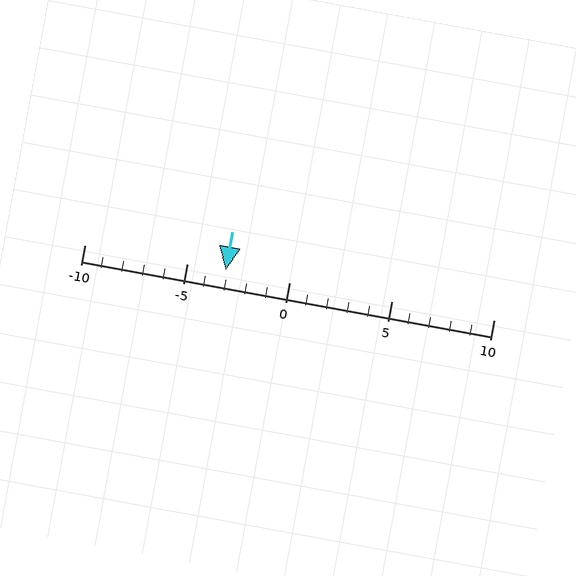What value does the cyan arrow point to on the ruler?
The cyan arrow points to approximately -3.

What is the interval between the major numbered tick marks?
The major tick marks are spaced 5 units apart.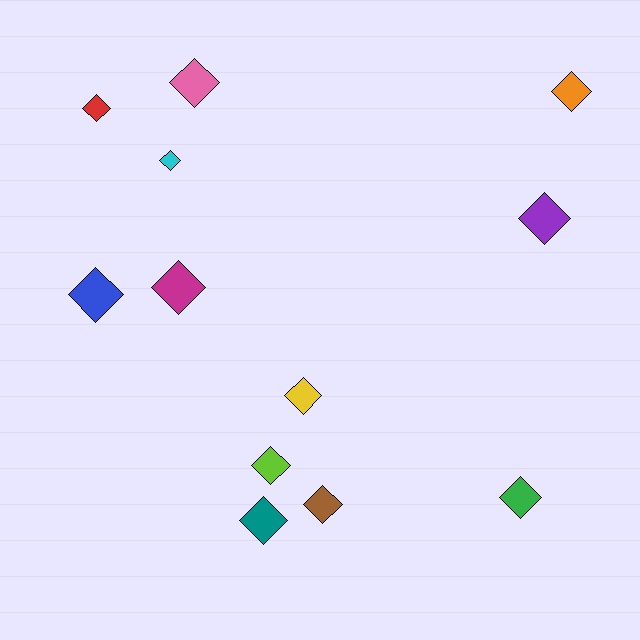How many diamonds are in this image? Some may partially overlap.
There are 12 diamonds.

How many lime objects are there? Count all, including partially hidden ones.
There is 1 lime object.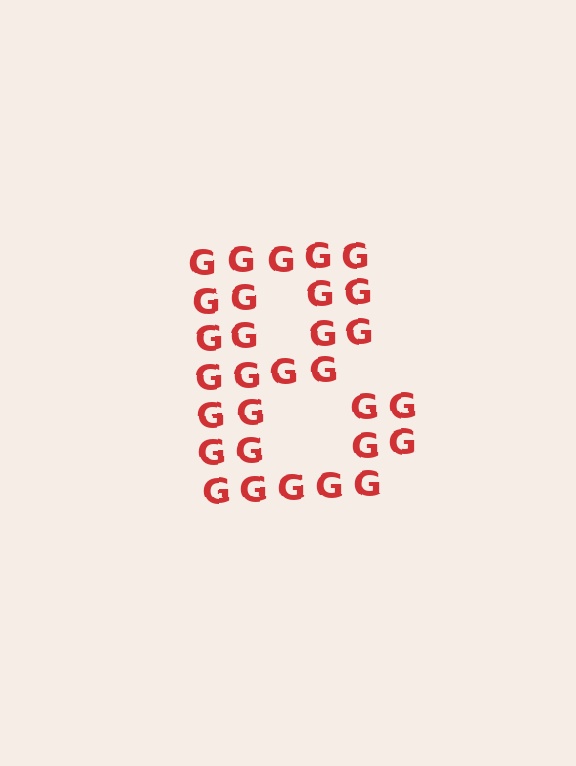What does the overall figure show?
The overall figure shows the letter B.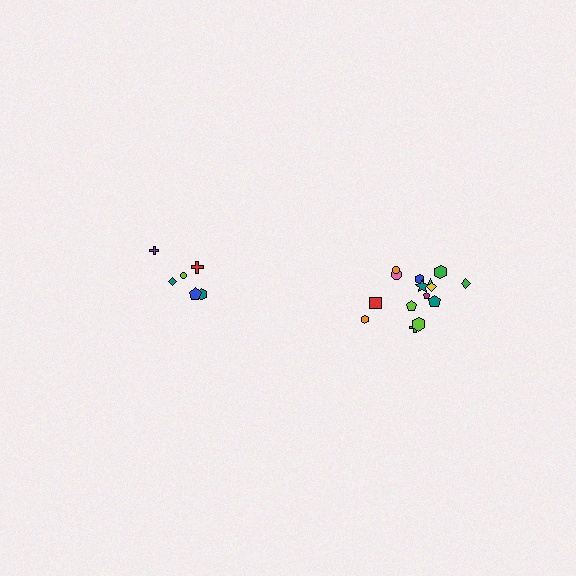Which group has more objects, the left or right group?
The right group.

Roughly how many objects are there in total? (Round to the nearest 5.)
Roughly 20 objects in total.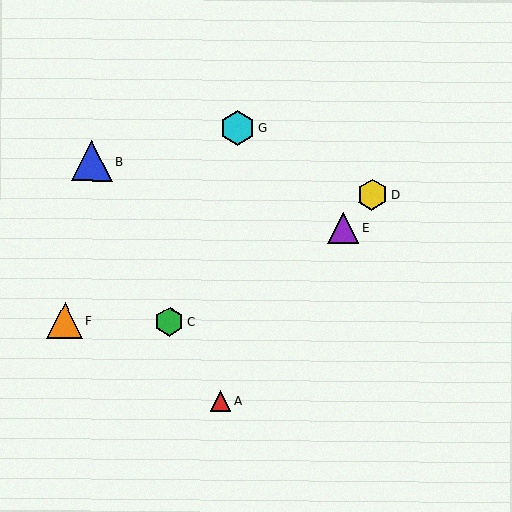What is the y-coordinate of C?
Object C is at y≈322.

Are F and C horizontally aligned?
Yes, both are at y≈321.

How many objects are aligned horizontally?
2 objects (C, F) are aligned horizontally.